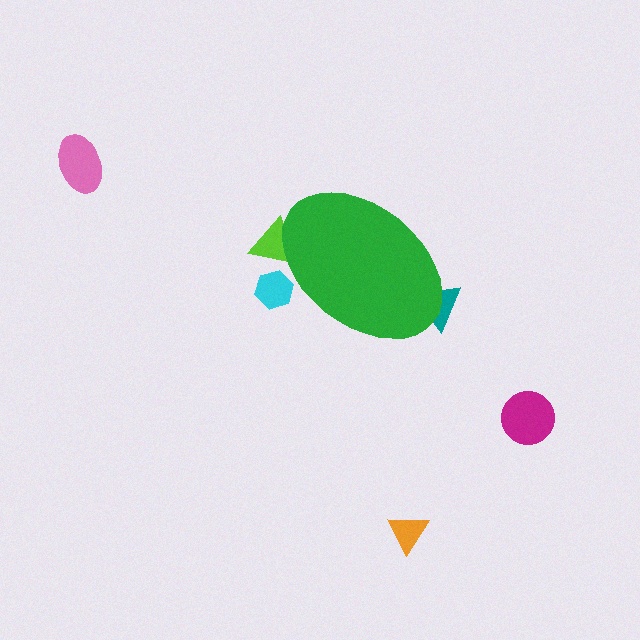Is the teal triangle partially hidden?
Yes, the teal triangle is partially hidden behind the green ellipse.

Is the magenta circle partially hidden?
No, the magenta circle is fully visible.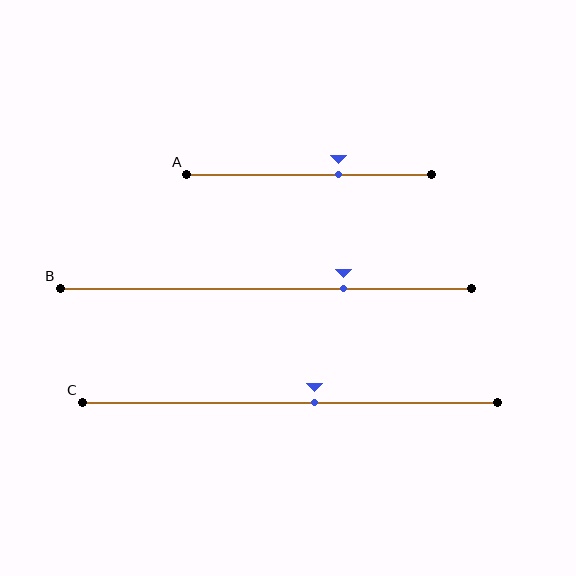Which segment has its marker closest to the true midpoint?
Segment C has its marker closest to the true midpoint.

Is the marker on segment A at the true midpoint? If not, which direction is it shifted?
No, the marker on segment A is shifted to the right by about 12% of the segment length.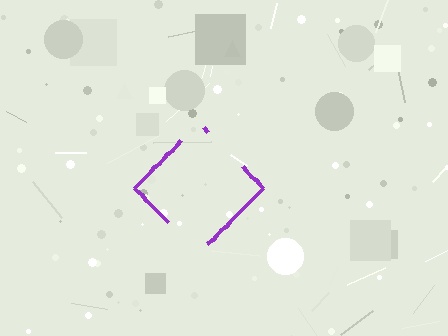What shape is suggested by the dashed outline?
The dashed outline suggests a diamond.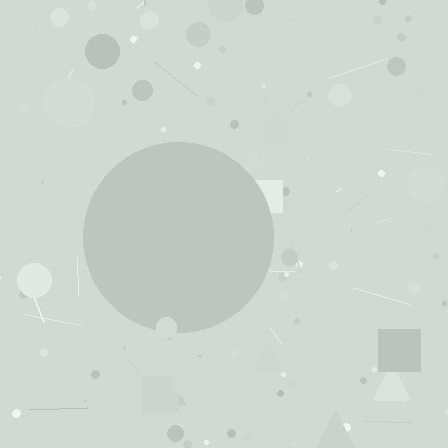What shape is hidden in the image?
A circle is hidden in the image.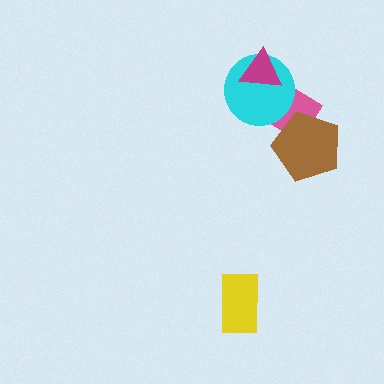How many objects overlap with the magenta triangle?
1 object overlaps with the magenta triangle.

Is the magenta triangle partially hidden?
No, no other shape covers it.